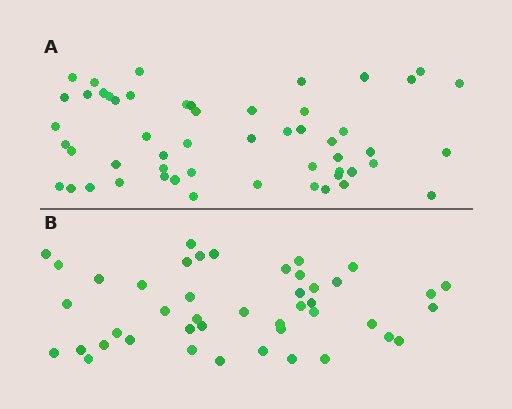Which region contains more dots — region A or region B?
Region A (the top region) has more dots.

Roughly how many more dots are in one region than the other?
Region A has roughly 8 or so more dots than region B.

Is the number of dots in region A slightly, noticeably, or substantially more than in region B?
Region A has only slightly more — the two regions are fairly close. The ratio is roughly 1.2 to 1.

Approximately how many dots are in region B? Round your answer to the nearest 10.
About 40 dots. (The exact count is 44, which rounds to 40.)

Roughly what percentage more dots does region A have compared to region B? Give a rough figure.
About 20% more.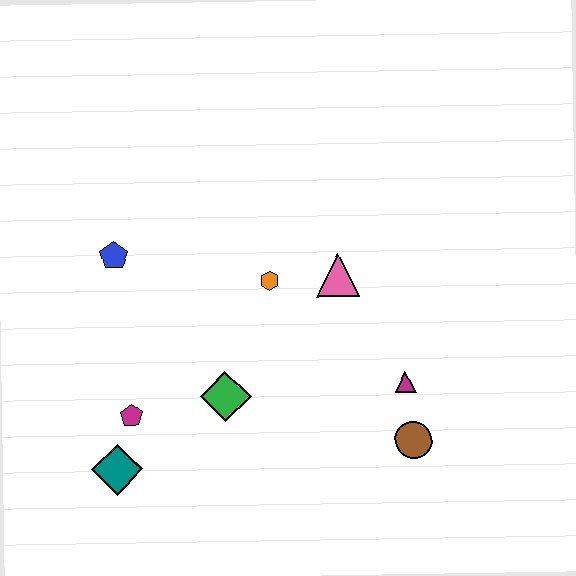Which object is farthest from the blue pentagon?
The brown circle is farthest from the blue pentagon.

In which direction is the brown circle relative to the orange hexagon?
The brown circle is below the orange hexagon.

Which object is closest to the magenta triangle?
The brown circle is closest to the magenta triangle.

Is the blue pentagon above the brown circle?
Yes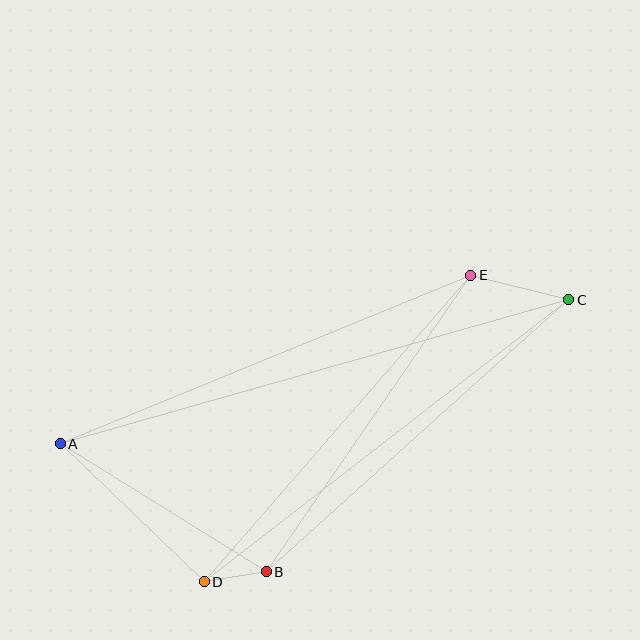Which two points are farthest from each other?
Points A and C are farthest from each other.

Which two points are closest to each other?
Points B and D are closest to each other.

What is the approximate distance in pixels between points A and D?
The distance between A and D is approximately 200 pixels.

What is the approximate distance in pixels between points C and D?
The distance between C and D is approximately 460 pixels.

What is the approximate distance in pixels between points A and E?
The distance between A and E is approximately 444 pixels.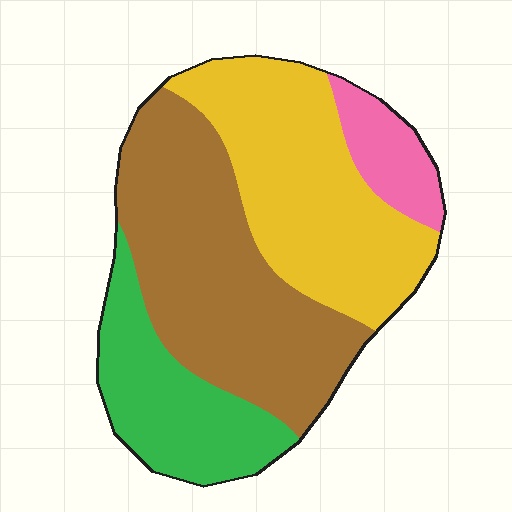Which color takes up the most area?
Brown, at roughly 40%.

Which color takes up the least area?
Pink, at roughly 10%.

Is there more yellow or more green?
Yellow.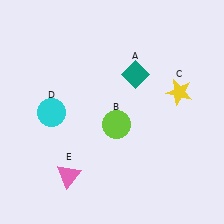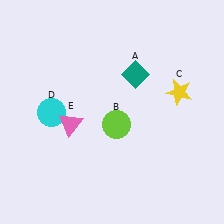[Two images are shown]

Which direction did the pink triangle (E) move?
The pink triangle (E) moved up.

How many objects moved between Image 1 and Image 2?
1 object moved between the two images.